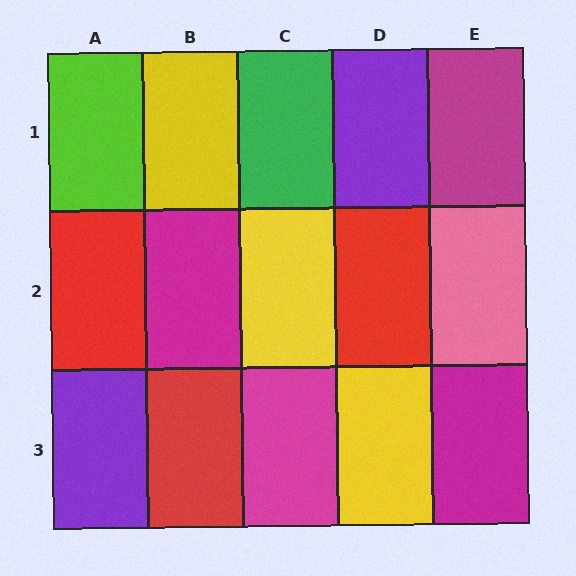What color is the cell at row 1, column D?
Purple.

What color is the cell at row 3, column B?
Red.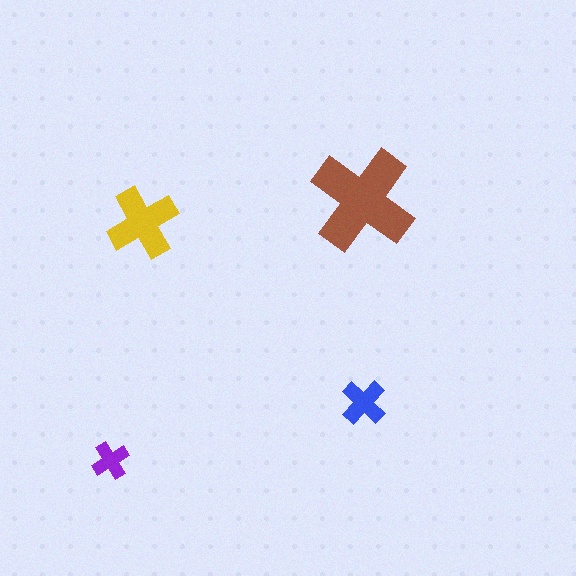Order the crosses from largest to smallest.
the brown one, the yellow one, the blue one, the purple one.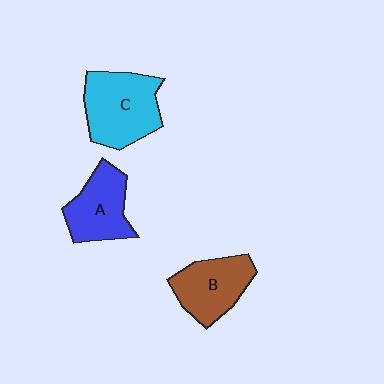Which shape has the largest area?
Shape C (cyan).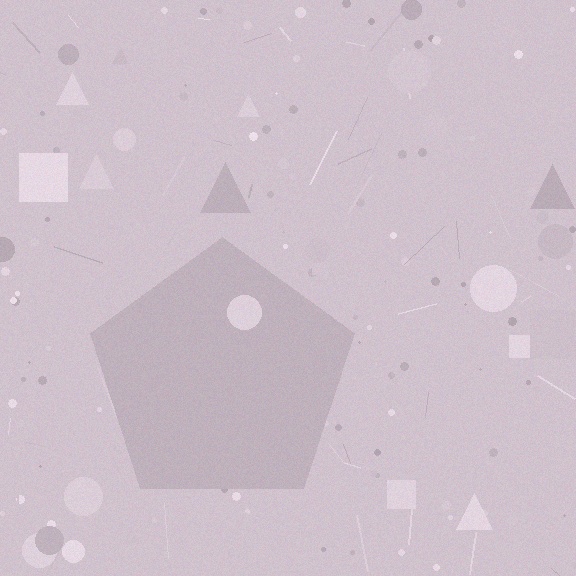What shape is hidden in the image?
A pentagon is hidden in the image.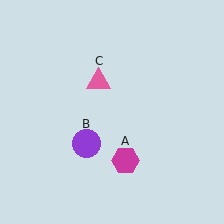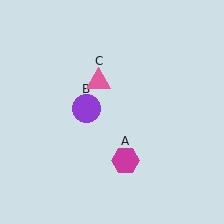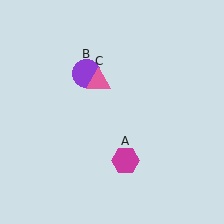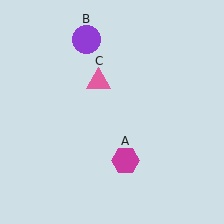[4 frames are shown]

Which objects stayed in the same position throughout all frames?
Magenta hexagon (object A) and pink triangle (object C) remained stationary.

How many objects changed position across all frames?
1 object changed position: purple circle (object B).